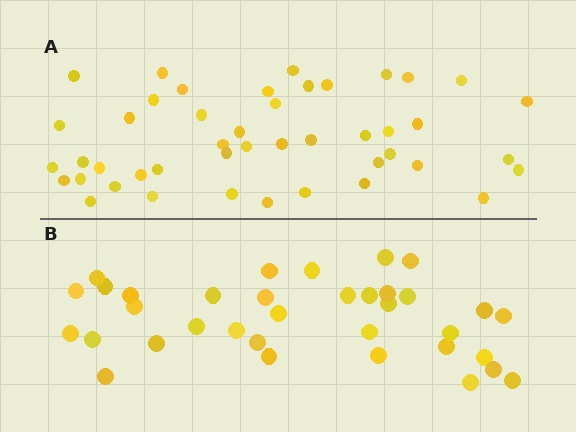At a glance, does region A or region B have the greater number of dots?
Region A (the top region) has more dots.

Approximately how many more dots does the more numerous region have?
Region A has roughly 10 or so more dots than region B.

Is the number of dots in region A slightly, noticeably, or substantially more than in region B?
Region A has noticeably more, but not dramatically so. The ratio is roughly 1.3 to 1.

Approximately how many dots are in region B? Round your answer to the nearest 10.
About 40 dots. (The exact count is 35, which rounds to 40.)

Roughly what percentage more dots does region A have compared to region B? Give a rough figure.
About 30% more.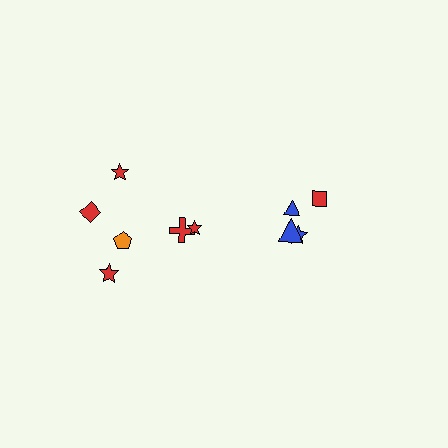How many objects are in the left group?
There are 6 objects.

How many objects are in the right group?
There are 4 objects.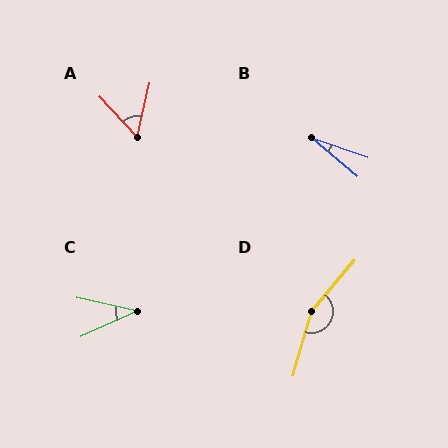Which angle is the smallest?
B, at approximately 22 degrees.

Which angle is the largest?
D, at approximately 156 degrees.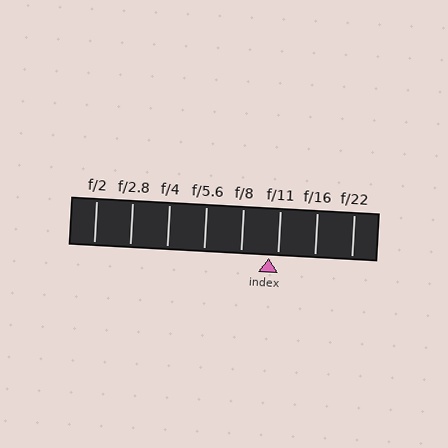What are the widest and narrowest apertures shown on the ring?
The widest aperture shown is f/2 and the narrowest is f/22.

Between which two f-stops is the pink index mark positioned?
The index mark is between f/8 and f/11.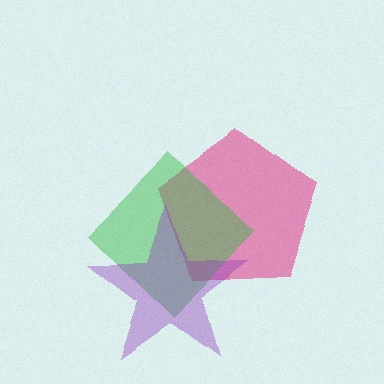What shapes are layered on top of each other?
The layered shapes are: a pink pentagon, a green diamond, a purple star.